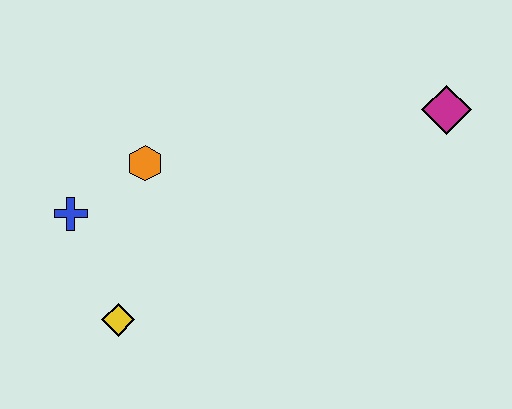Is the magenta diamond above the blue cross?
Yes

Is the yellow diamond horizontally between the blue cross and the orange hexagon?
Yes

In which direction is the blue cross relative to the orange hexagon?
The blue cross is to the left of the orange hexagon.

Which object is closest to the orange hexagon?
The blue cross is closest to the orange hexagon.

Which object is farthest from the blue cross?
The magenta diamond is farthest from the blue cross.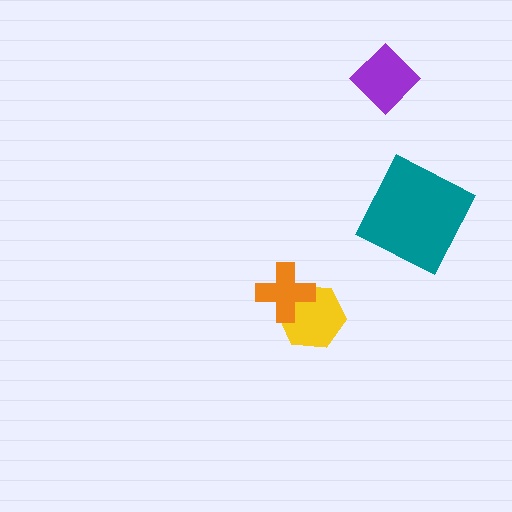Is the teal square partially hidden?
No, no other shape covers it.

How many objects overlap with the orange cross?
1 object overlaps with the orange cross.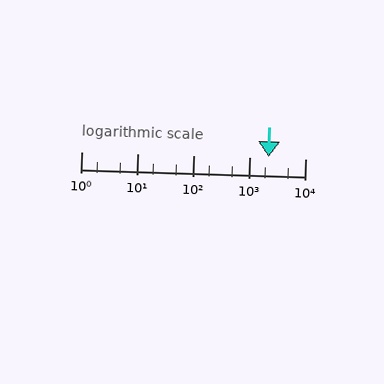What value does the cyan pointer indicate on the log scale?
The pointer indicates approximately 2200.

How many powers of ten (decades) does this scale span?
The scale spans 4 decades, from 1 to 10000.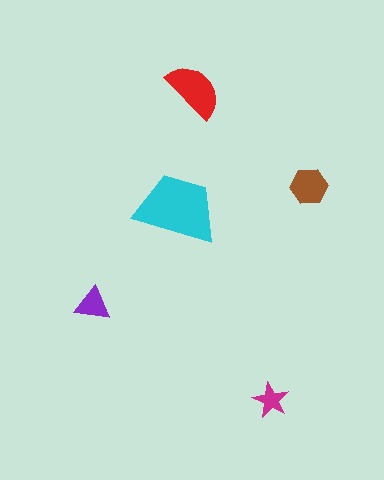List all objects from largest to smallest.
The cyan trapezoid, the red semicircle, the brown hexagon, the purple triangle, the magenta star.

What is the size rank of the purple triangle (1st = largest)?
4th.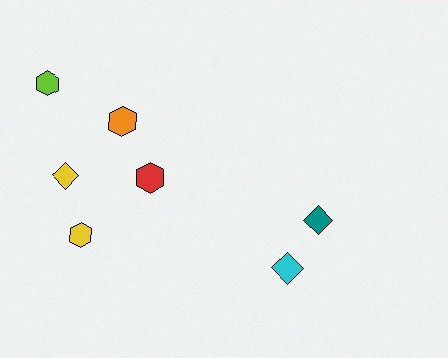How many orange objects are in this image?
There is 1 orange object.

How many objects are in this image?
There are 7 objects.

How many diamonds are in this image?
There are 3 diamonds.